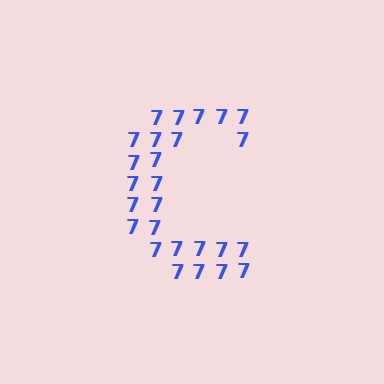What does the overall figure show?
The overall figure shows the letter C.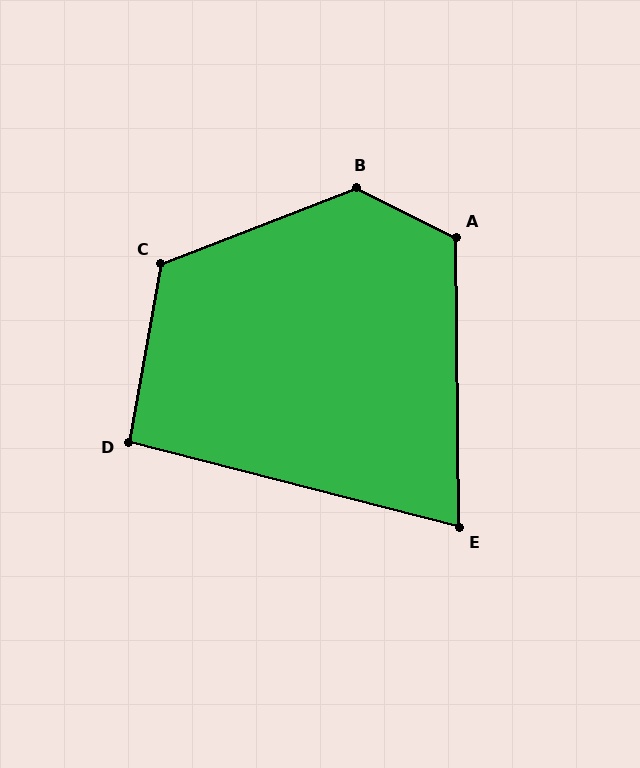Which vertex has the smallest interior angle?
E, at approximately 75 degrees.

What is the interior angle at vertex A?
Approximately 117 degrees (obtuse).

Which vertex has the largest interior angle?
B, at approximately 132 degrees.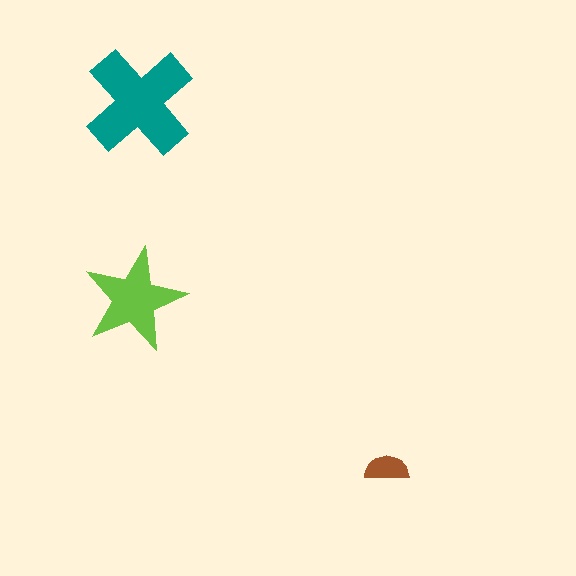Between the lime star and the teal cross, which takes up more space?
The teal cross.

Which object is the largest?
The teal cross.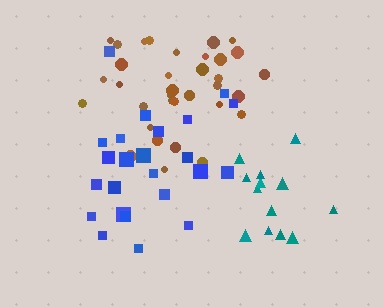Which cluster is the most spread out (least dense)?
Blue.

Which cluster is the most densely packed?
Teal.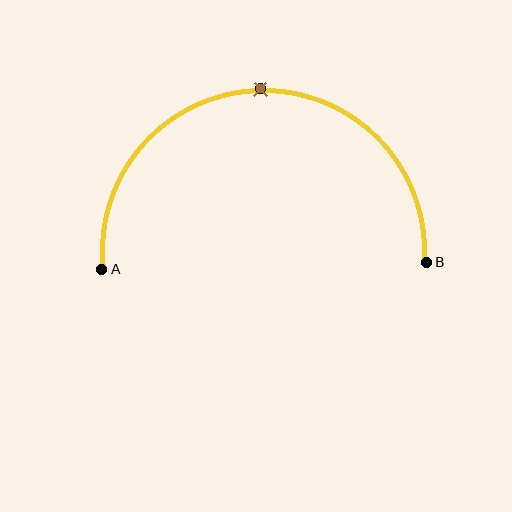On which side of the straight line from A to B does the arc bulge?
The arc bulges above the straight line connecting A and B.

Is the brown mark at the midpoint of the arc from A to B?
Yes. The brown mark lies on the arc at equal arc-length from both A and B — it is the arc midpoint.